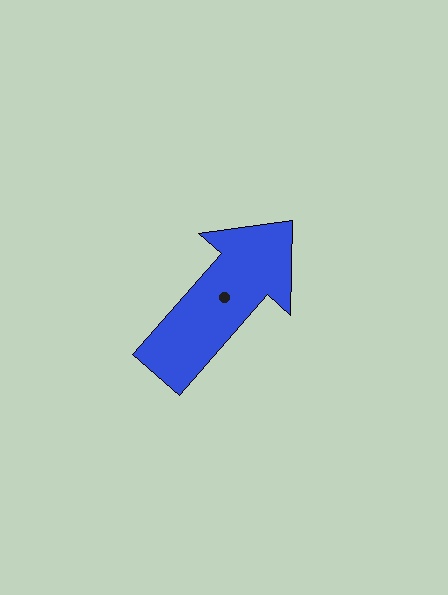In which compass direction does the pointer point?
Northeast.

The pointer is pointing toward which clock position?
Roughly 1 o'clock.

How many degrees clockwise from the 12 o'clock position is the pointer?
Approximately 41 degrees.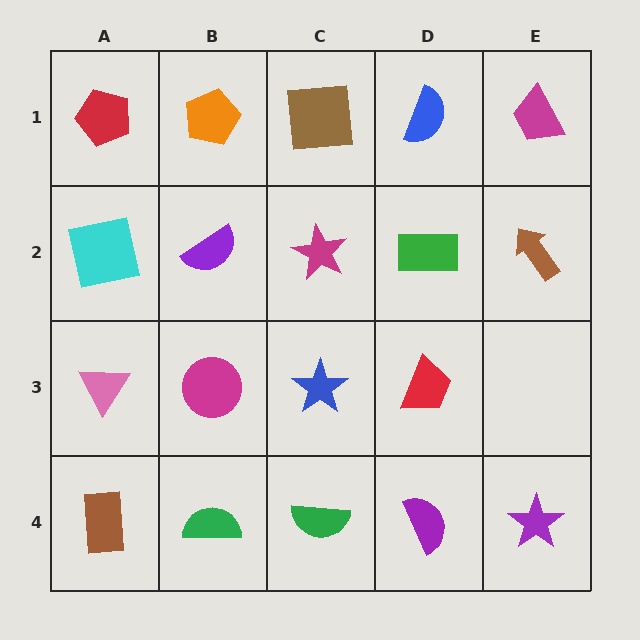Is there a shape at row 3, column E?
No, that cell is empty.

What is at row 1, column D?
A blue semicircle.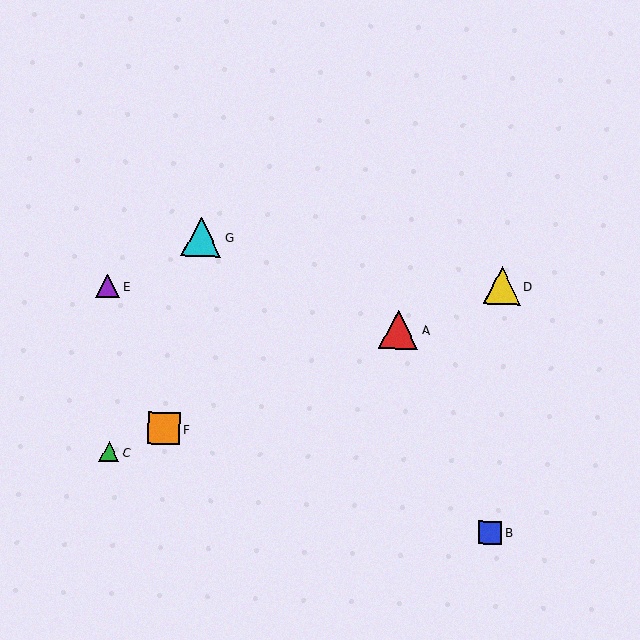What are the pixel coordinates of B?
Object B is at (490, 533).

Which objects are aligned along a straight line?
Objects A, C, D, F are aligned along a straight line.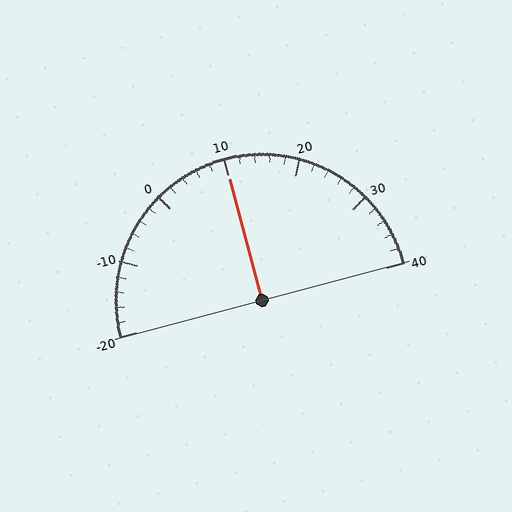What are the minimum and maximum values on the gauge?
The gauge ranges from -20 to 40.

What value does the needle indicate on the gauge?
The needle indicates approximately 10.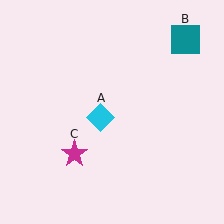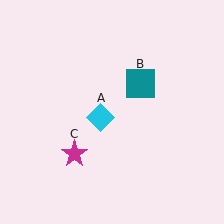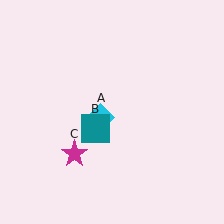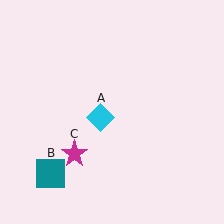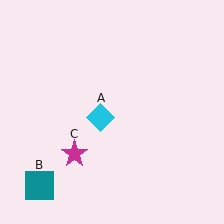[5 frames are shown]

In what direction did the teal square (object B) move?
The teal square (object B) moved down and to the left.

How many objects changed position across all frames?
1 object changed position: teal square (object B).